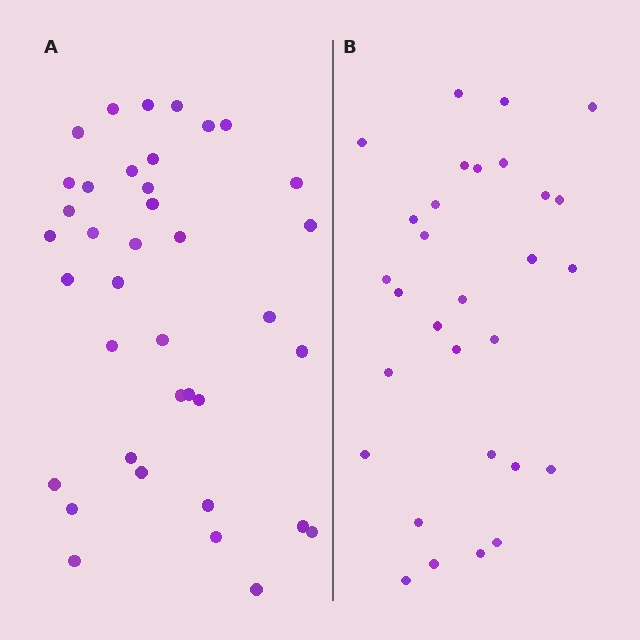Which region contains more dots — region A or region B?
Region A (the left region) has more dots.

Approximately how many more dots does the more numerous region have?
Region A has roughly 8 or so more dots than region B.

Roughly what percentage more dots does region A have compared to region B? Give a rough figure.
About 25% more.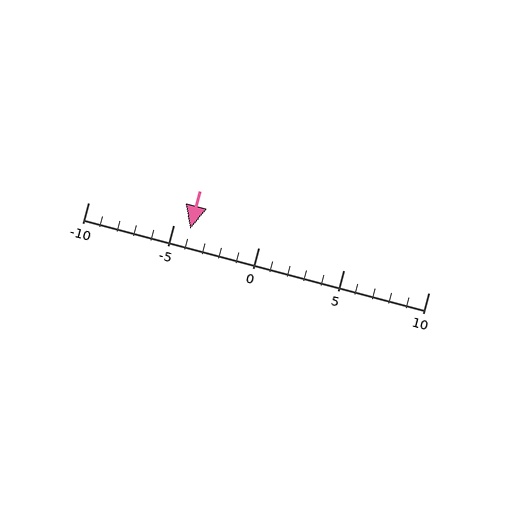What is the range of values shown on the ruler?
The ruler shows values from -10 to 10.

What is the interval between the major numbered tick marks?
The major tick marks are spaced 5 units apart.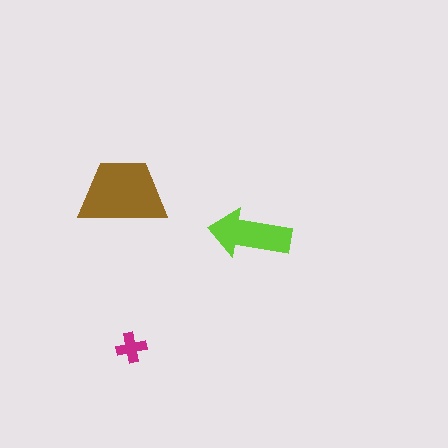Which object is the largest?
The brown trapezoid.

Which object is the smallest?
The magenta cross.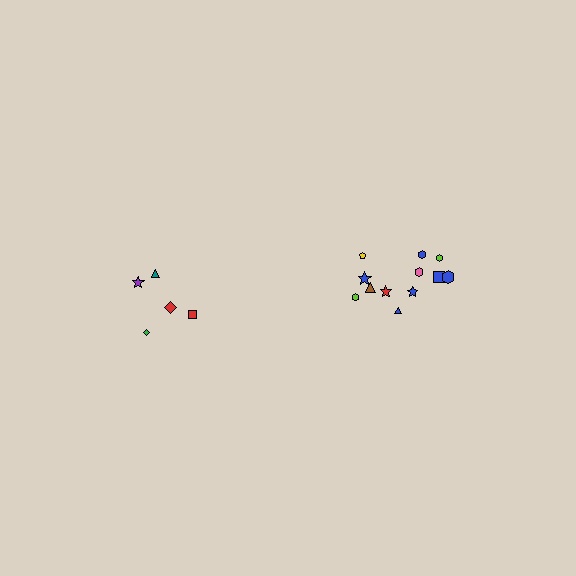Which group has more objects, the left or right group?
The right group.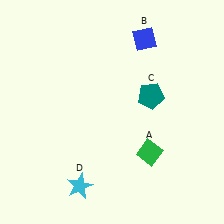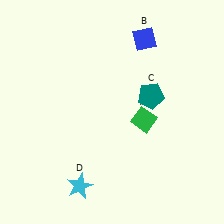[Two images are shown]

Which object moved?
The green diamond (A) moved up.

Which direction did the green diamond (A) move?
The green diamond (A) moved up.